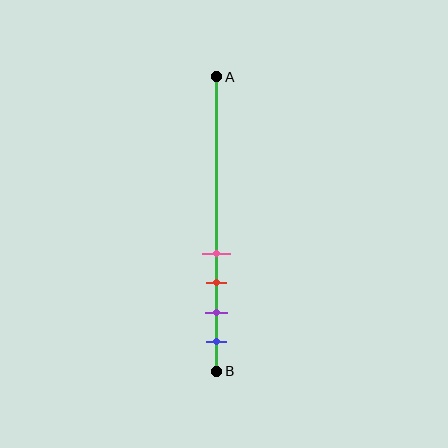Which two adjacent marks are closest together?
The pink and red marks are the closest adjacent pair.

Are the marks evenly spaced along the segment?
Yes, the marks are approximately evenly spaced.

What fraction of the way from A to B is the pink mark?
The pink mark is approximately 60% (0.6) of the way from A to B.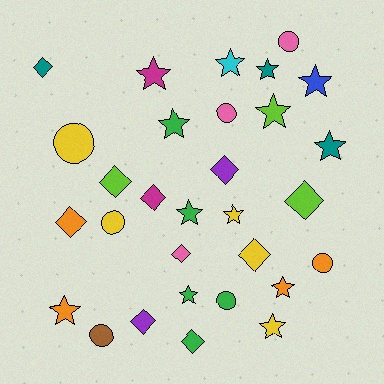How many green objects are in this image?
There are 5 green objects.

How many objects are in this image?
There are 30 objects.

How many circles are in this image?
There are 7 circles.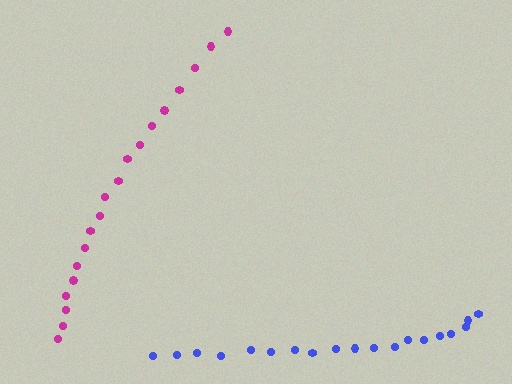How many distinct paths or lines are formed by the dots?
There are 2 distinct paths.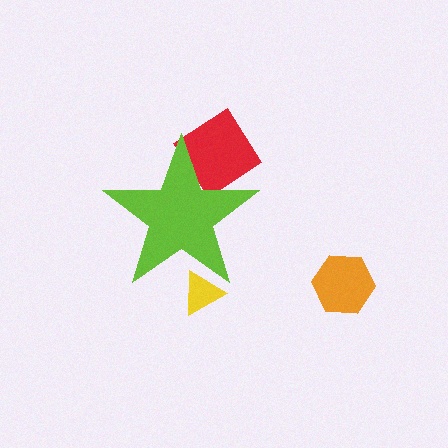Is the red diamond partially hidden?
Yes, the red diamond is partially hidden behind the lime star.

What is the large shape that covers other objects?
A lime star.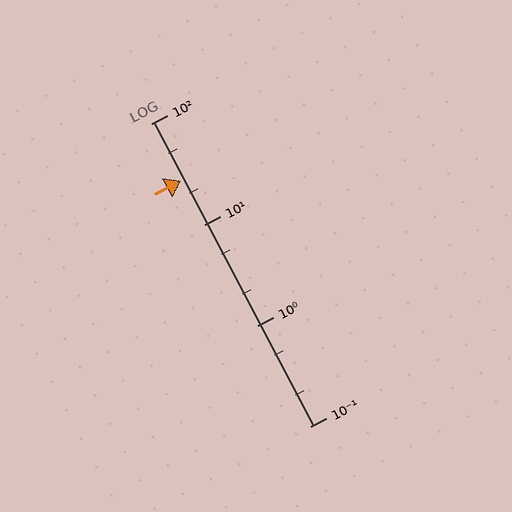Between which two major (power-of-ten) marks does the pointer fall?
The pointer is between 10 and 100.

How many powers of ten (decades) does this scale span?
The scale spans 3 decades, from 0.1 to 100.